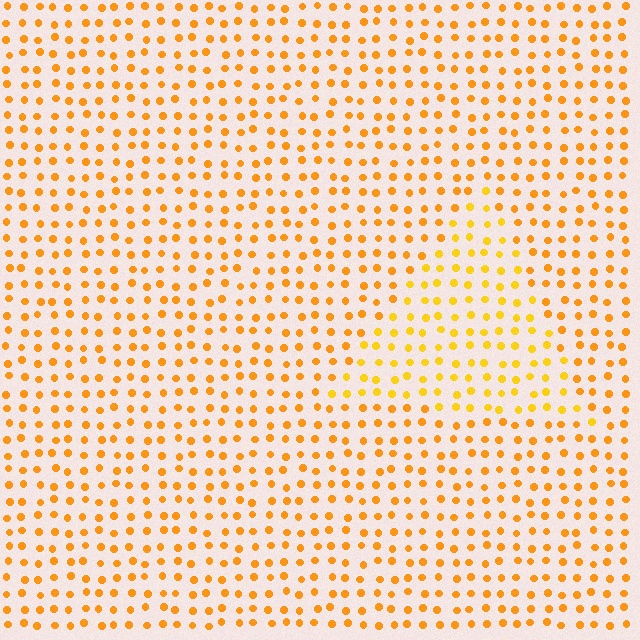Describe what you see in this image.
The image is filled with small orange elements in a uniform arrangement. A triangle-shaped region is visible where the elements are tinted to a slightly different hue, forming a subtle color boundary.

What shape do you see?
I see a triangle.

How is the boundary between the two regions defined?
The boundary is defined purely by a slight shift in hue (about 16 degrees). Spacing, size, and orientation are identical on both sides.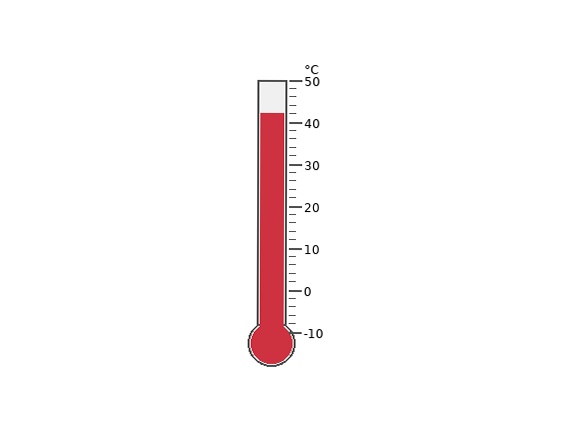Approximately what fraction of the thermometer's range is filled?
The thermometer is filled to approximately 85% of its range.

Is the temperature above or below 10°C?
The temperature is above 10°C.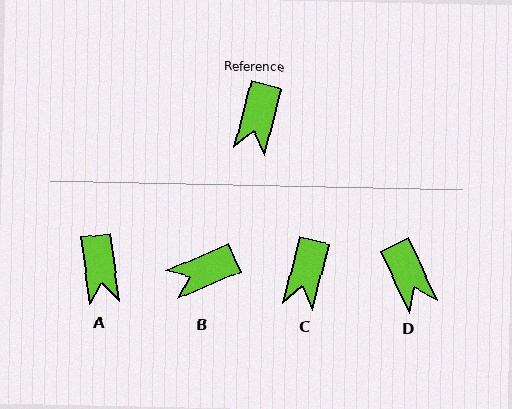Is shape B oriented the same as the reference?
No, it is off by about 52 degrees.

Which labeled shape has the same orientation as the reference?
C.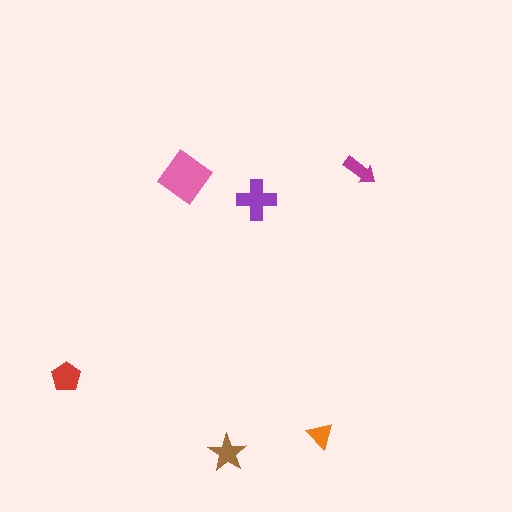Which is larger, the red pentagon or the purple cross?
The purple cross.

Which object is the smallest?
The orange triangle.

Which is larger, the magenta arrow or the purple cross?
The purple cross.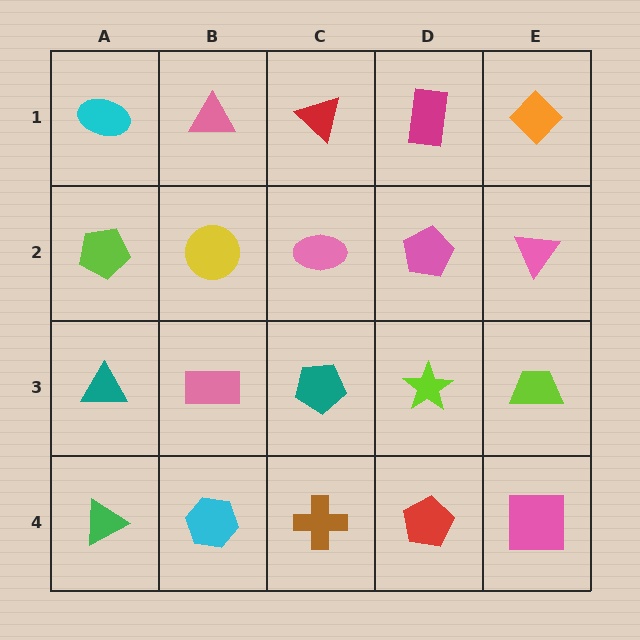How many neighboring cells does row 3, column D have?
4.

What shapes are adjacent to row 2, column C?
A red triangle (row 1, column C), a teal pentagon (row 3, column C), a yellow circle (row 2, column B), a pink pentagon (row 2, column D).